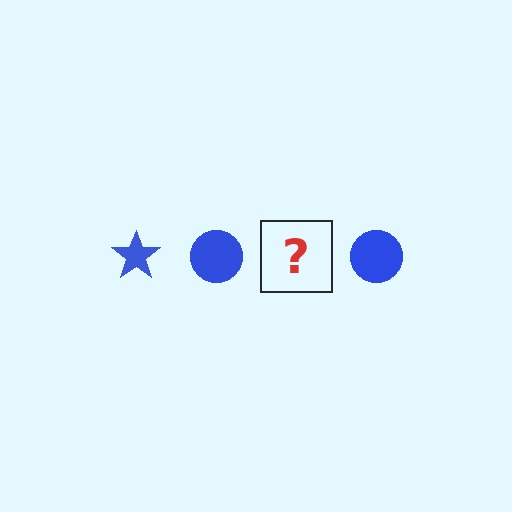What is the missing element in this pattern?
The missing element is a blue star.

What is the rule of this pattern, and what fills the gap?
The rule is that the pattern cycles through star, circle shapes in blue. The gap should be filled with a blue star.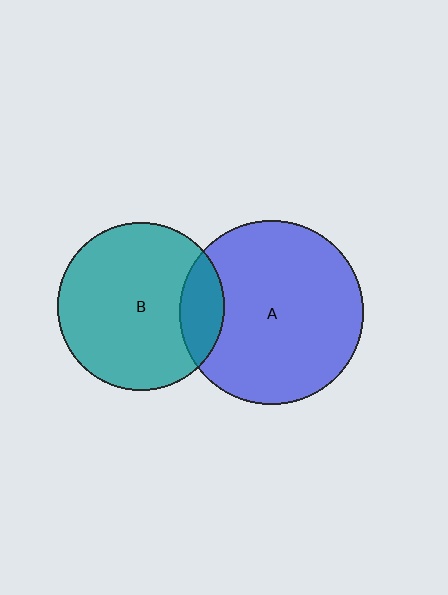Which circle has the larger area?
Circle A (blue).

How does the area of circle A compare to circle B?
Approximately 1.2 times.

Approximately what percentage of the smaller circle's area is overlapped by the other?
Approximately 15%.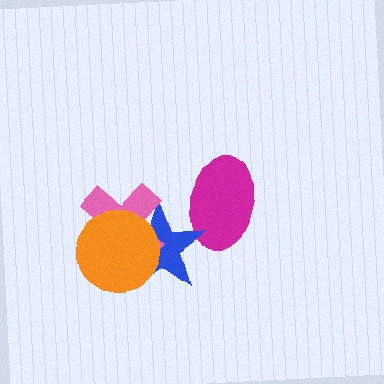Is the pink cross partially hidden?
Yes, it is partially covered by another shape.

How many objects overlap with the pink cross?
2 objects overlap with the pink cross.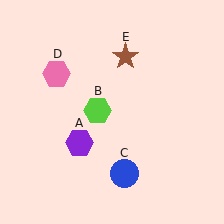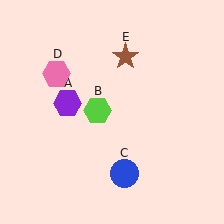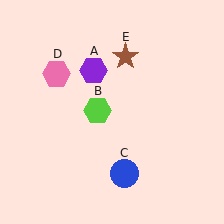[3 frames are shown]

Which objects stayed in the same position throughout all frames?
Lime hexagon (object B) and blue circle (object C) and pink hexagon (object D) and brown star (object E) remained stationary.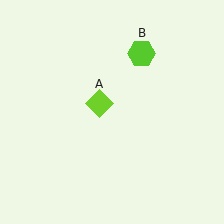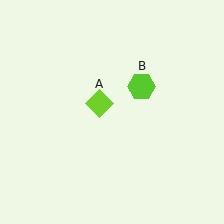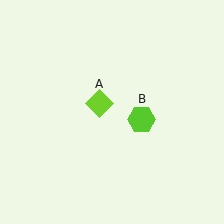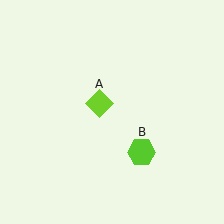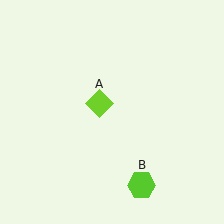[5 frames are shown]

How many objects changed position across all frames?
1 object changed position: lime hexagon (object B).